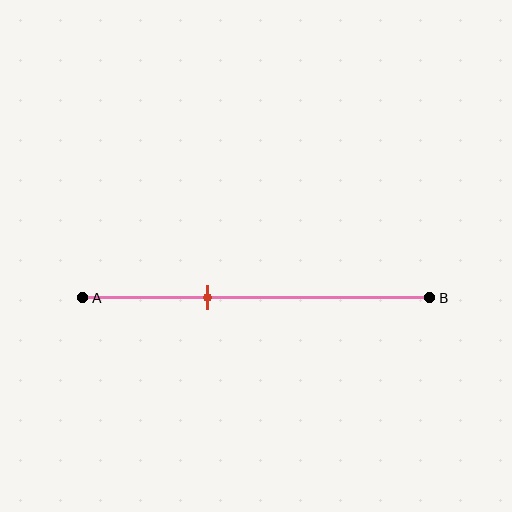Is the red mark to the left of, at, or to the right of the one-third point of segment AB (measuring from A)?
The red mark is approximately at the one-third point of segment AB.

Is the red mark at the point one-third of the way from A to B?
Yes, the mark is approximately at the one-third point.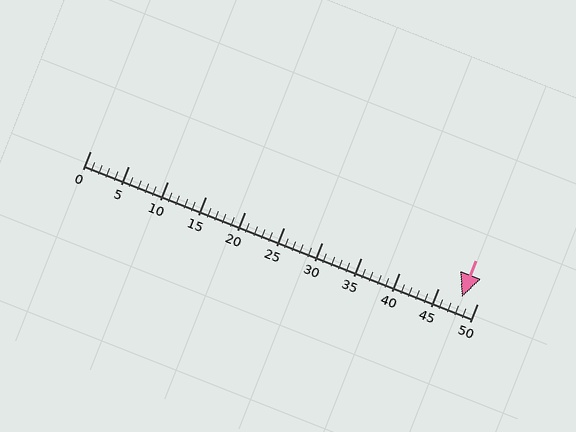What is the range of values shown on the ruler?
The ruler shows values from 0 to 50.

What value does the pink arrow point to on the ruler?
The pink arrow points to approximately 48.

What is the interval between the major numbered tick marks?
The major tick marks are spaced 5 units apart.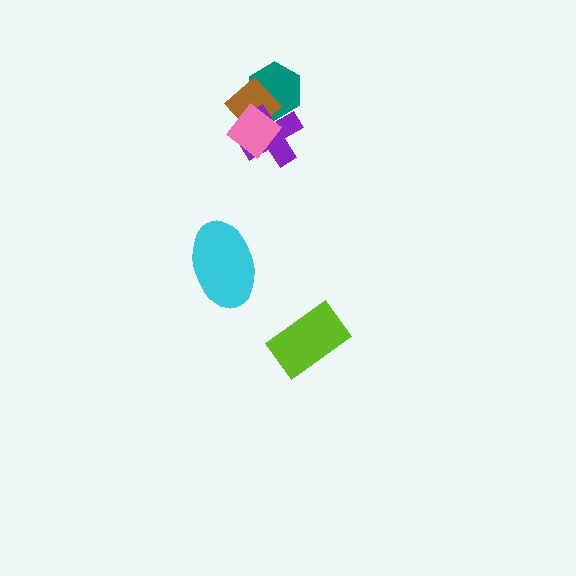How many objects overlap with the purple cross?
3 objects overlap with the purple cross.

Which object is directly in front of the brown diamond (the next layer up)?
The purple cross is directly in front of the brown diamond.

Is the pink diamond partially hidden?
No, no other shape covers it.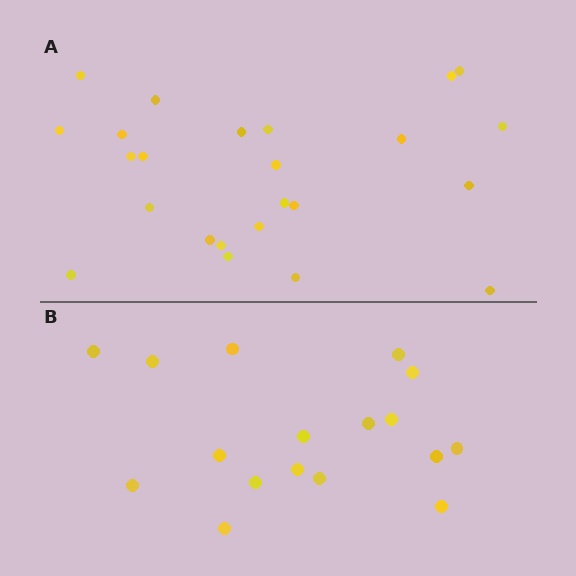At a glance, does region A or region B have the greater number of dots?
Region A (the top region) has more dots.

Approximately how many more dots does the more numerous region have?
Region A has roughly 8 or so more dots than region B.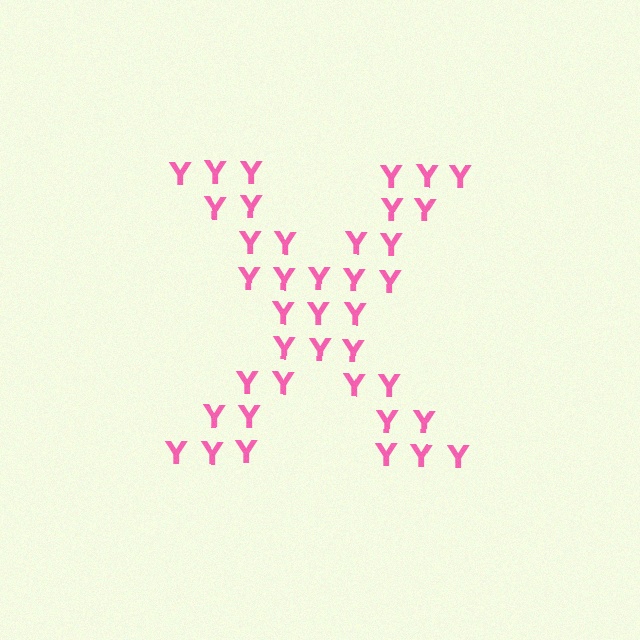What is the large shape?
The large shape is the letter X.